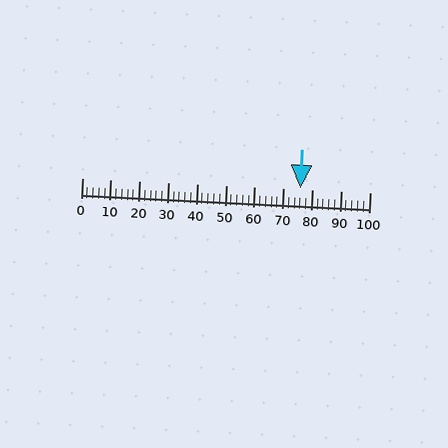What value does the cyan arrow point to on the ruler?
The cyan arrow points to approximately 76.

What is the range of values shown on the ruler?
The ruler shows values from 0 to 100.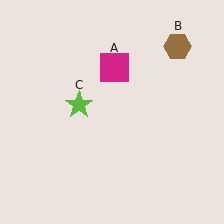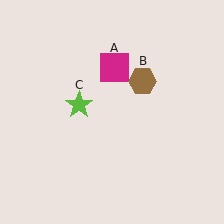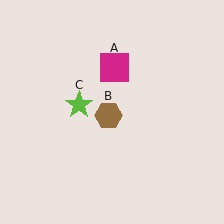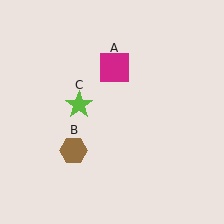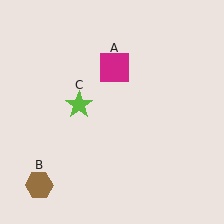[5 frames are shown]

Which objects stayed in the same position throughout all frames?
Magenta square (object A) and lime star (object C) remained stationary.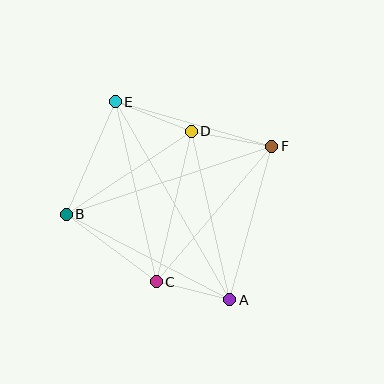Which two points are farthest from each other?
Points A and E are farthest from each other.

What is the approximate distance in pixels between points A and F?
The distance between A and F is approximately 159 pixels.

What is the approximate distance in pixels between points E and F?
The distance between E and F is approximately 162 pixels.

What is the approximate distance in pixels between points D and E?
The distance between D and E is approximately 81 pixels.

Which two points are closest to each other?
Points A and C are closest to each other.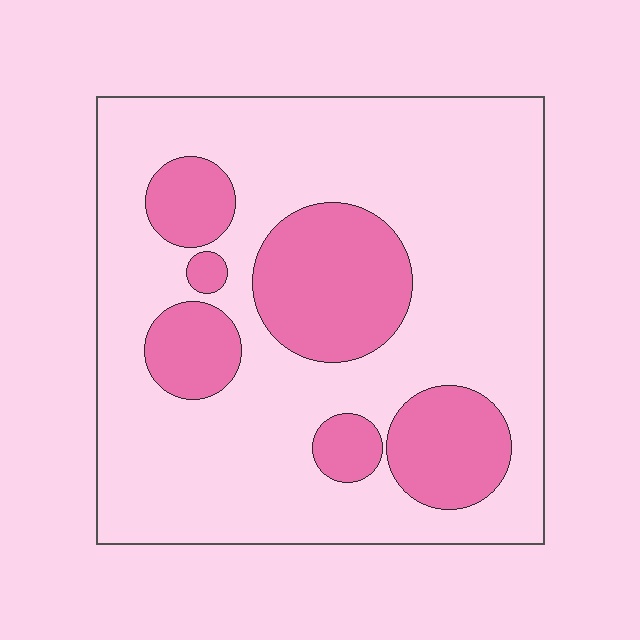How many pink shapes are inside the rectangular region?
6.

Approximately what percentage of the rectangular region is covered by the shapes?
Approximately 25%.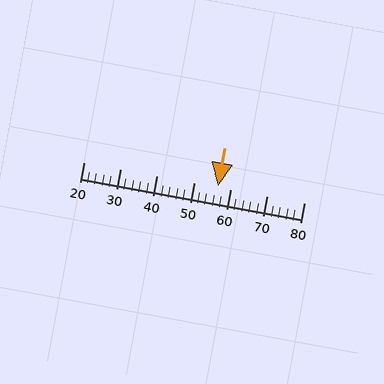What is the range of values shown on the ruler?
The ruler shows values from 20 to 80.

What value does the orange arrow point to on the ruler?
The orange arrow points to approximately 57.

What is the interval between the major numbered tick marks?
The major tick marks are spaced 10 units apart.